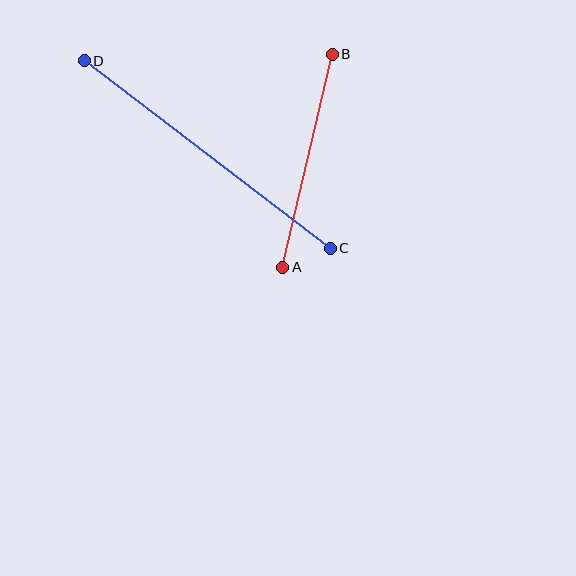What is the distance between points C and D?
The distance is approximately 309 pixels.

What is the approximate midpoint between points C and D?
The midpoint is at approximately (207, 154) pixels.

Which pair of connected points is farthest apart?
Points C and D are farthest apart.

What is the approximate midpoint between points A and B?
The midpoint is at approximately (308, 161) pixels.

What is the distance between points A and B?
The distance is approximately 218 pixels.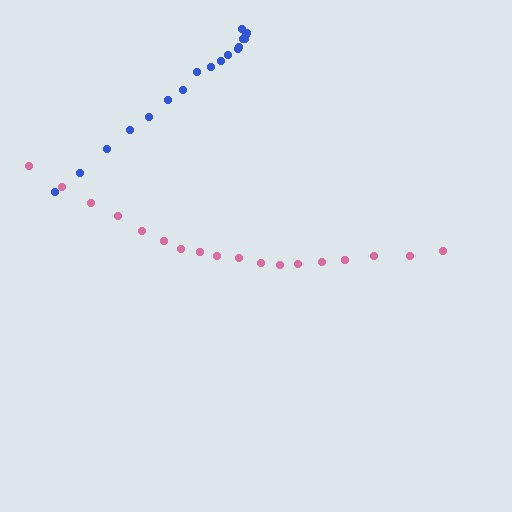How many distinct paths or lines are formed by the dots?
There are 2 distinct paths.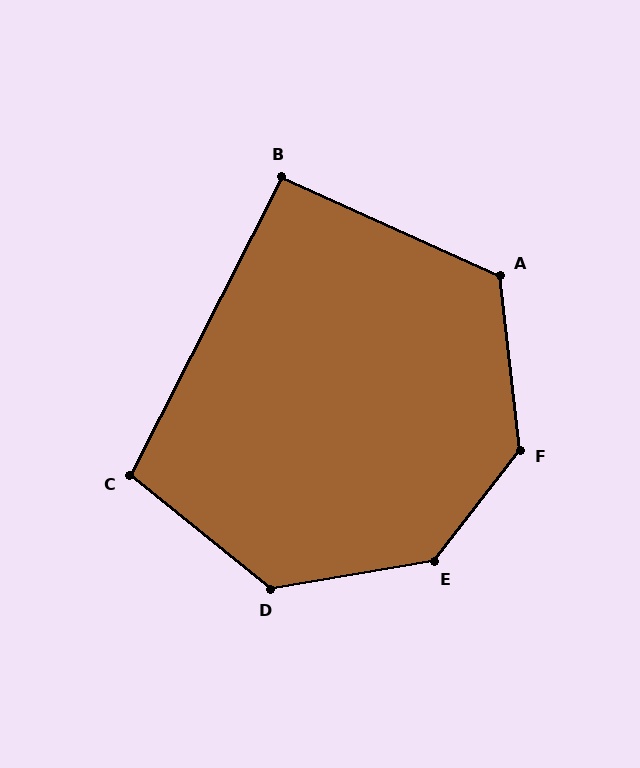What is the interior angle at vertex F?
Approximately 136 degrees (obtuse).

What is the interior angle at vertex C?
Approximately 102 degrees (obtuse).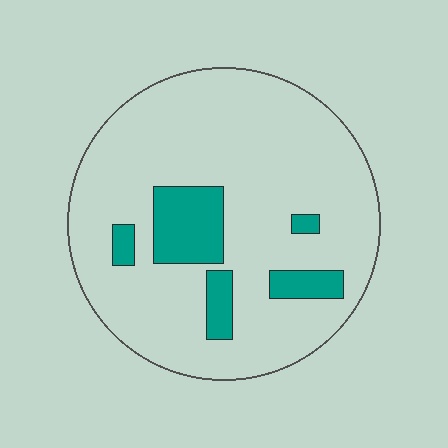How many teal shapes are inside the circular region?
5.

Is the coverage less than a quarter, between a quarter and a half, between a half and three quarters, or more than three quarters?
Less than a quarter.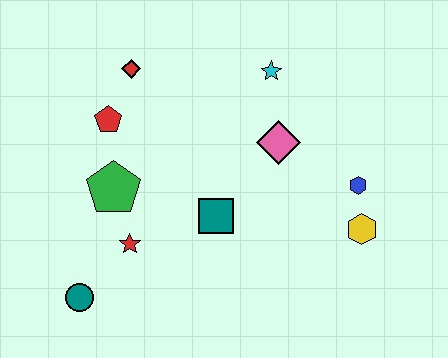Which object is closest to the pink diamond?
The cyan star is closest to the pink diamond.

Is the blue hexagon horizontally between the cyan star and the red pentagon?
No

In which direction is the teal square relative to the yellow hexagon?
The teal square is to the left of the yellow hexagon.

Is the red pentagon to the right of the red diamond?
No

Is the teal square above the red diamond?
No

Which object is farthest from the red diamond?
The yellow hexagon is farthest from the red diamond.